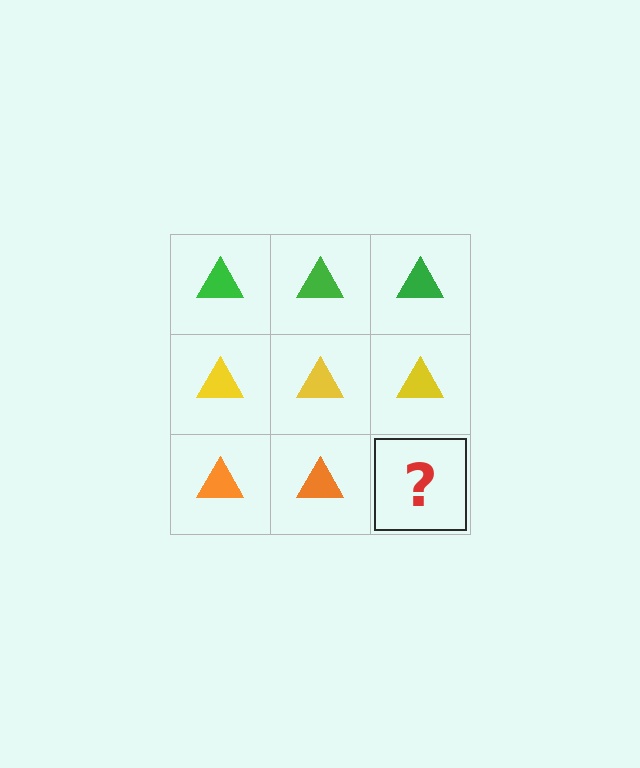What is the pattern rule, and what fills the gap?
The rule is that each row has a consistent color. The gap should be filled with an orange triangle.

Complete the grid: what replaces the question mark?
The question mark should be replaced with an orange triangle.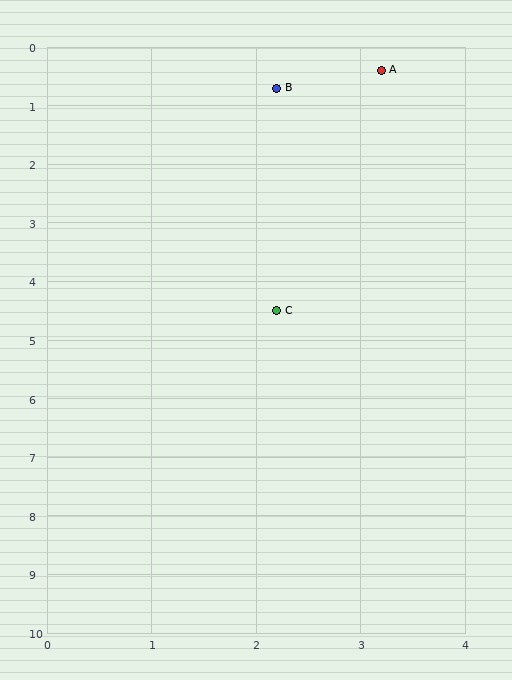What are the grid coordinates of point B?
Point B is at approximately (2.2, 0.7).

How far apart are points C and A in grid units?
Points C and A are about 4.2 grid units apart.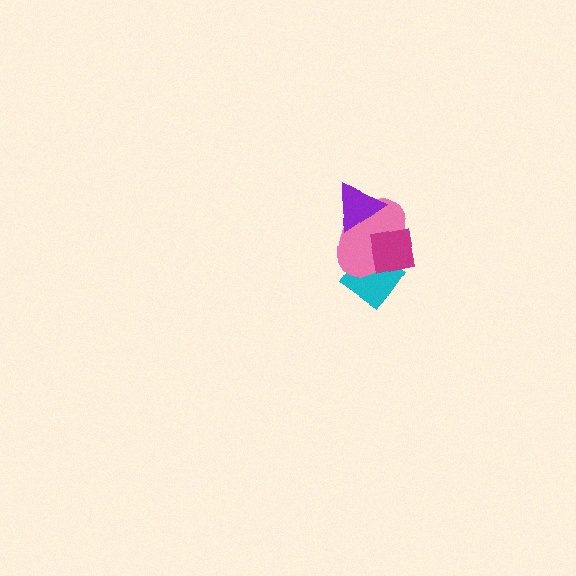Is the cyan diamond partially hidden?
Yes, it is partially covered by another shape.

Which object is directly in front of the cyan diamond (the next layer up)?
The pink ellipse is directly in front of the cyan diamond.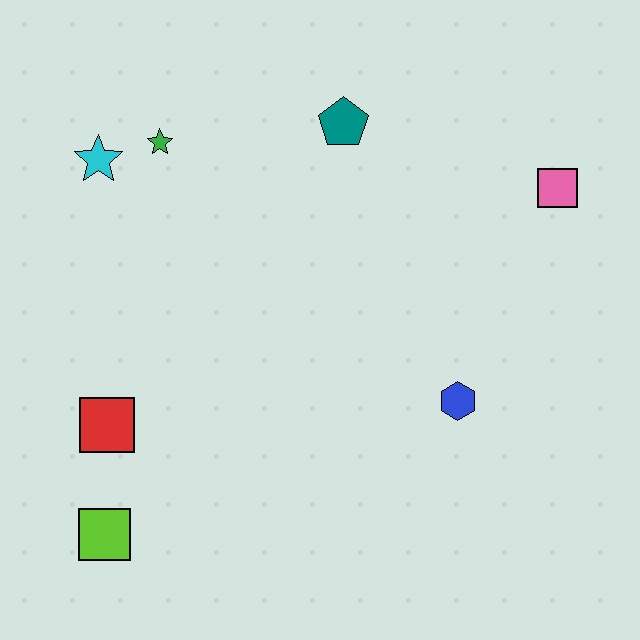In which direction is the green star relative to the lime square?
The green star is above the lime square.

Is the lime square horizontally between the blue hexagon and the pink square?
No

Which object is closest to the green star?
The cyan star is closest to the green star.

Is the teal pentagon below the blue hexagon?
No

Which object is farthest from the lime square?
The pink square is farthest from the lime square.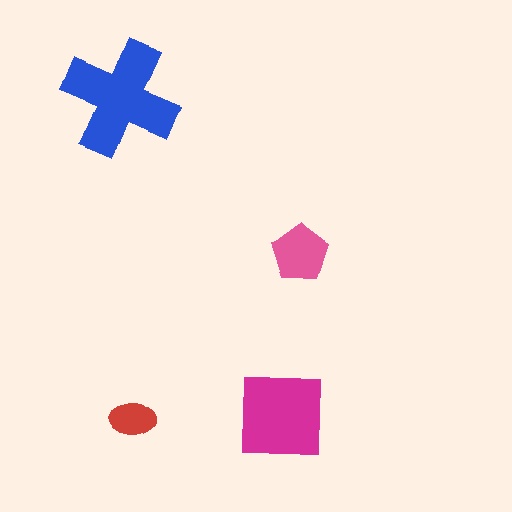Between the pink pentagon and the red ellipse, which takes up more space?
The pink pentagon.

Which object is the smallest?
The red ellipse.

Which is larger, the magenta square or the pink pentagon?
The magenta square.